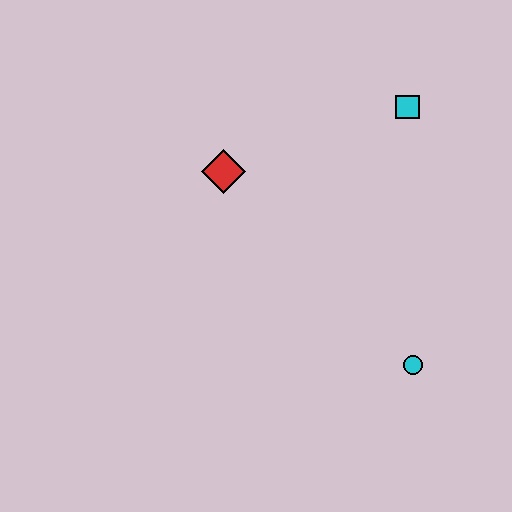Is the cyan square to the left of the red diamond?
No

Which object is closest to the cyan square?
The red diamond is closest to the cyan square.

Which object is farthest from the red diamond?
The cyan circle is farthest from the red diamond.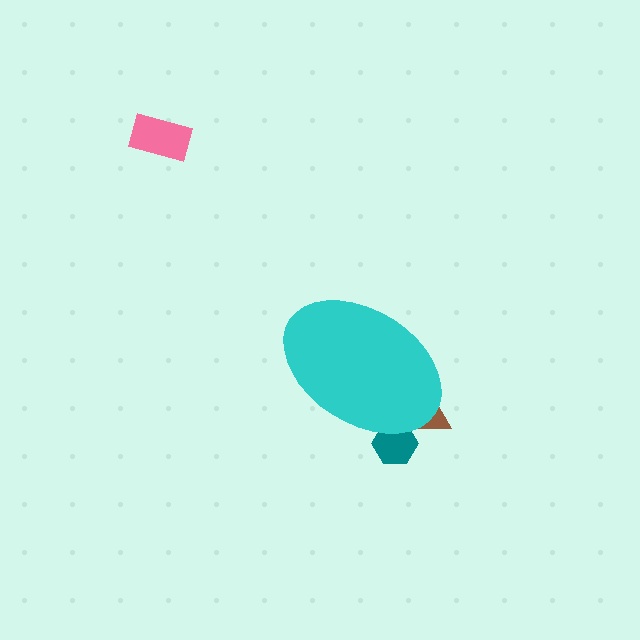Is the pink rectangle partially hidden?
No, the pink rectangle is fully visible.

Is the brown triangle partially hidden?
Yes, the brown triangle is partially hidden behind the cyan ellipse.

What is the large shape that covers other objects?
A cyan ellipse.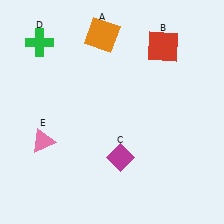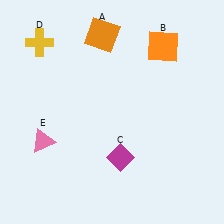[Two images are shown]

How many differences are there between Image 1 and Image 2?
There are 2 differences between the two images.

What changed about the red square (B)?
In Image 1, B is red. In Image 2, it changed to orange.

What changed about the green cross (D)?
In Image 1, D is green. In Image 2, it changed to yellow.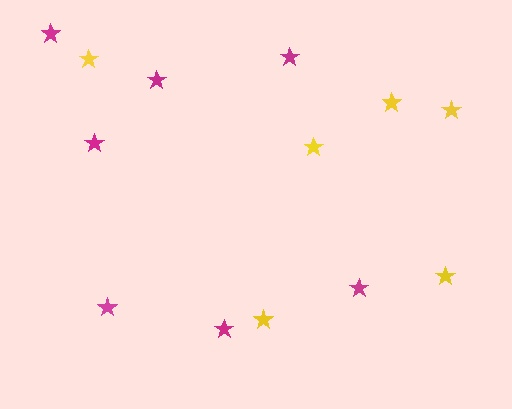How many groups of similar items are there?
There are 2 groups: one group of magenta stars (7) and one group of yellow stars (6).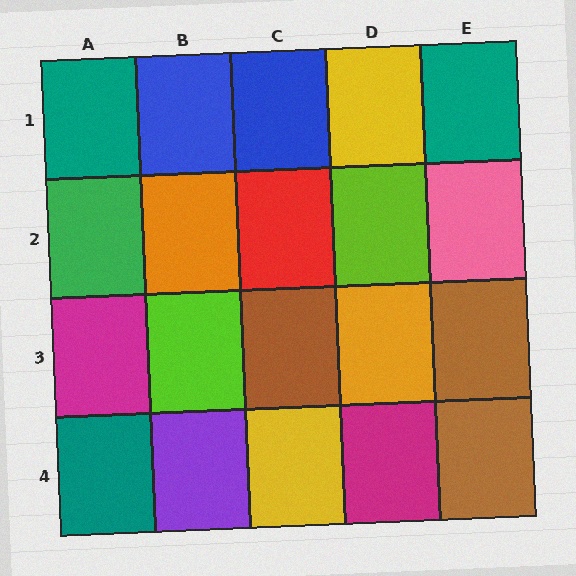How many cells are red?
1 cell is red.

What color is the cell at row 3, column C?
Brown.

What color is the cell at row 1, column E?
Teal.